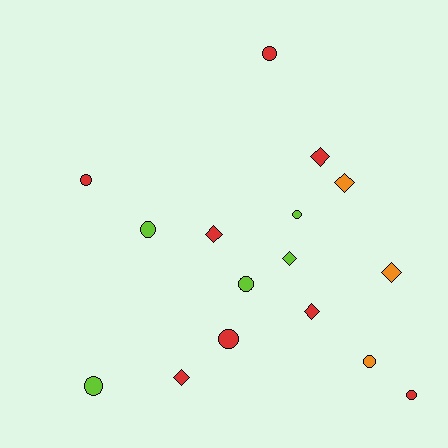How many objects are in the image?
There are 16 objects.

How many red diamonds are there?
There are 4 red diamonds.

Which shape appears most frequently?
Circle, with 9 objects.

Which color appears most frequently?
Red, with 8 objects.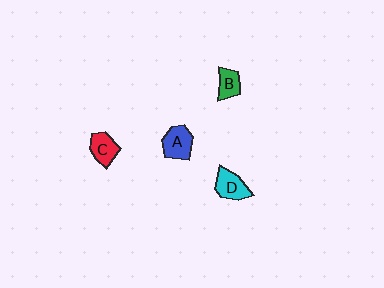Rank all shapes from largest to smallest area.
From largest to smallest: A (blue), D (cyan), C (red), B (green).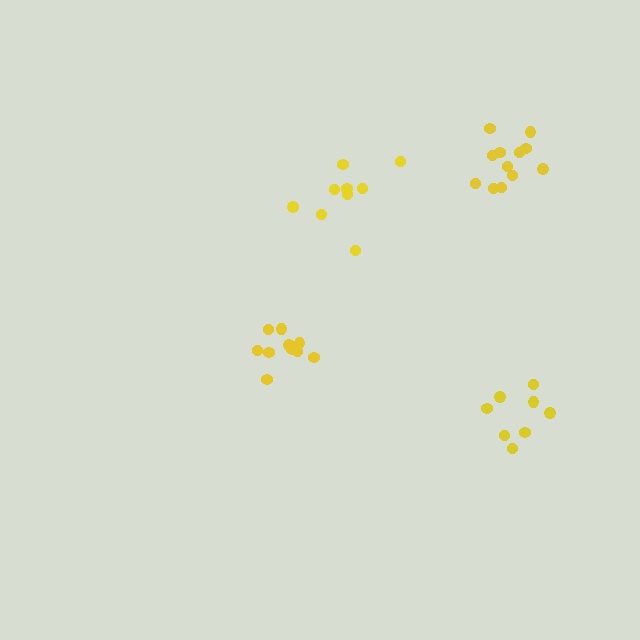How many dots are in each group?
Group 1: 12 dots, Group 2: 9 dots, Group 3: 8 dots, Group 4: 10 dots (39 total).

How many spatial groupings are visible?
There are 4 spatial groupings.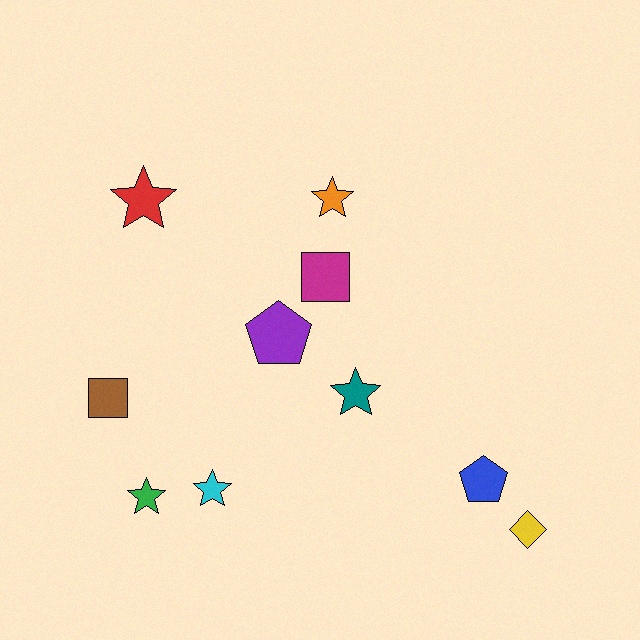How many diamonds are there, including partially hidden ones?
There is 1 diamond.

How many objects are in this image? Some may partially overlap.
There are 10 objects.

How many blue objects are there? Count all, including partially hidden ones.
There is 1 blue object.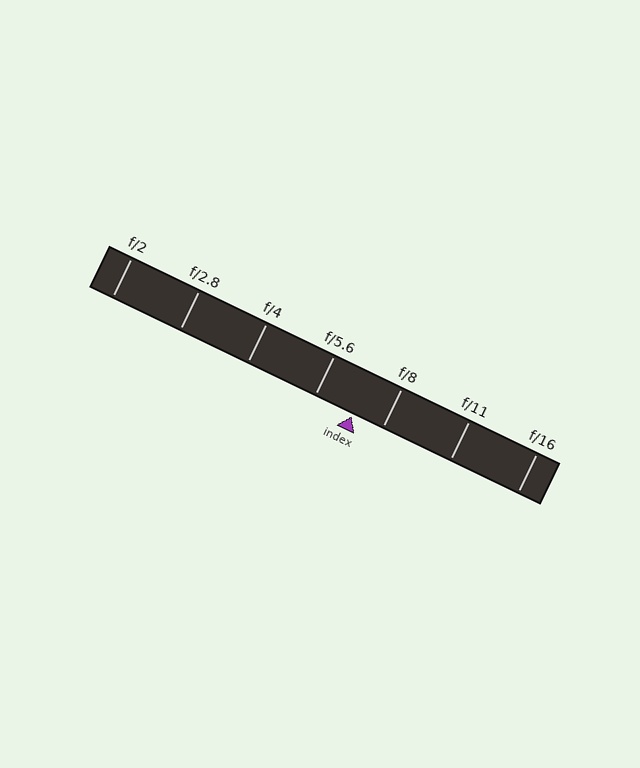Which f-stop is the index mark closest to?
The index mark is closest to f/8.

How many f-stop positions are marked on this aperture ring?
There are 7 f-stop positions marked.